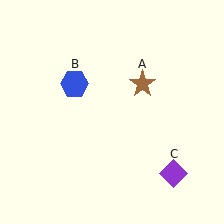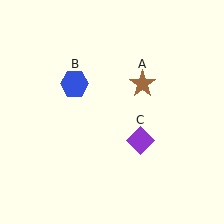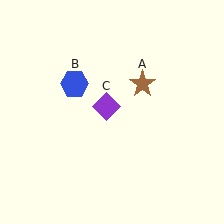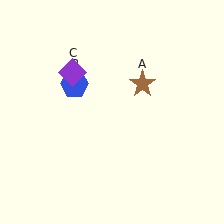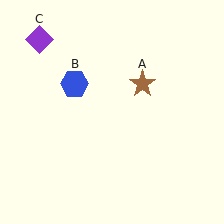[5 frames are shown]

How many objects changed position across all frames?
1 object changed position: purple diamond (object C).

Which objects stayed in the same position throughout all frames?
Brown star (object A) and blue hexagon (object B) remained stationary.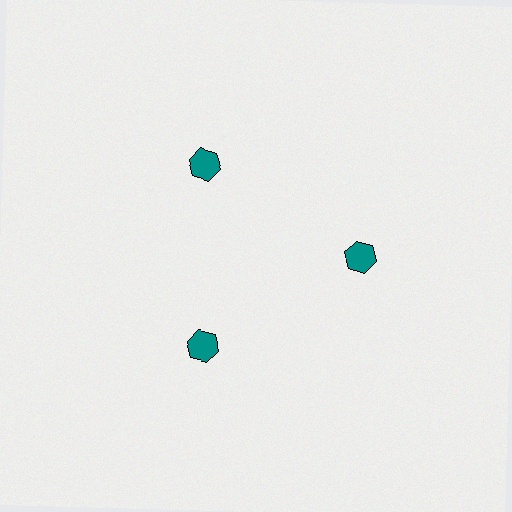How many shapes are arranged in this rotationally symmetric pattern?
There are 3 shapes, arranged in 3 groups of 1.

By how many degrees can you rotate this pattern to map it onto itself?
The pattern maps onto itself every 120 degrees of rotation.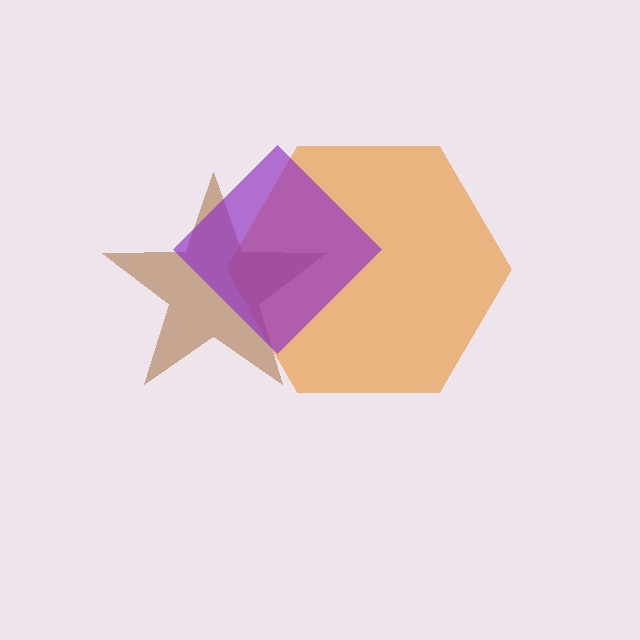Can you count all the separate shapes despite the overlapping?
Yes, there are 3 separate shapes.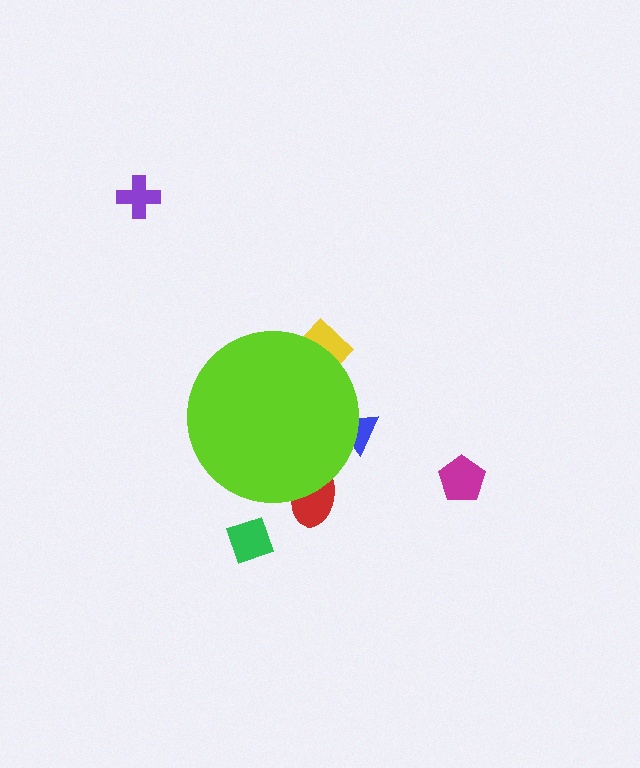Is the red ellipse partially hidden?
Yes, the red ellipse is partially hidden behind the lime circle.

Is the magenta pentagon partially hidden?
No, the magenta pentagon is fully visible.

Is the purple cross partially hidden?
No, the purple cross is fully visible.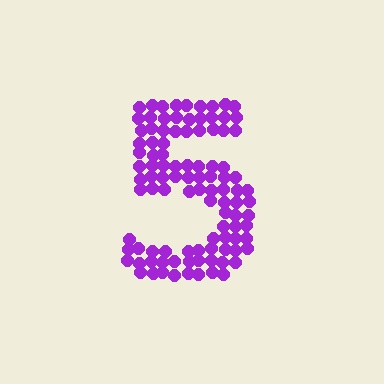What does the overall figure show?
The overall figure shows the digit 5.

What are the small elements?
The small elements are circles.